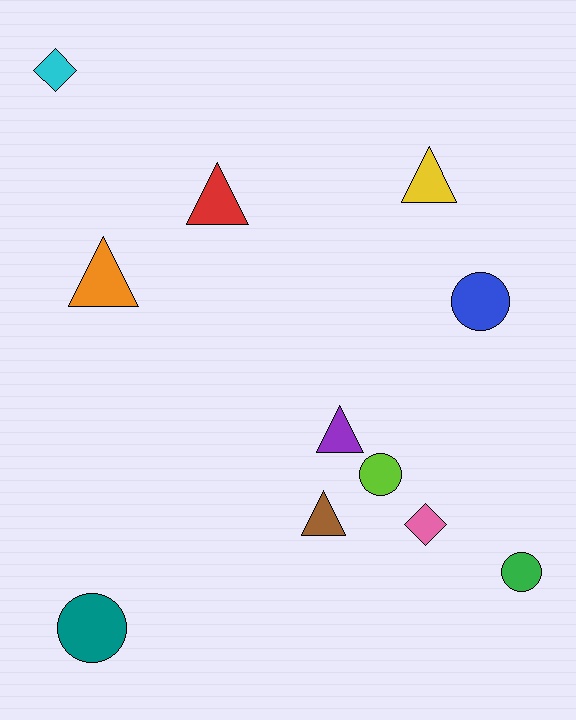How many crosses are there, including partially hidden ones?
There are no crosses.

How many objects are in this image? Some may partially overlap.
There are 11 objects.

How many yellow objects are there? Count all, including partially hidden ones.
There is 1 yellow object.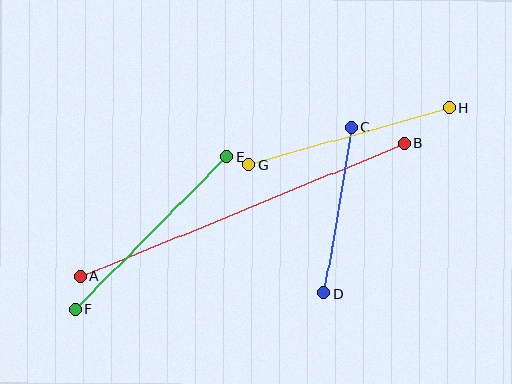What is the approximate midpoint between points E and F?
The midpoint is at approximately (151, 233) pixels.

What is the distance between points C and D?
The distance is approximately 169 pixels.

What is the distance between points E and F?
The distance is approximately 215 pixels.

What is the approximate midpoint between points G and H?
The midpoint is at approximately (349, 136) pixels.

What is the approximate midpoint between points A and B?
The midpoint is at approximately (243, 210) pixels.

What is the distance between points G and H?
The distance is approximately 208 pixels.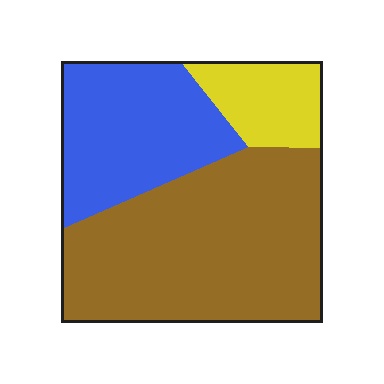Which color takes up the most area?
Brown, at roughly 55%.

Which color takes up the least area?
Yellow, at roughly 15%.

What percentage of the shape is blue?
Blue takes up between a sixth and a third of the shape.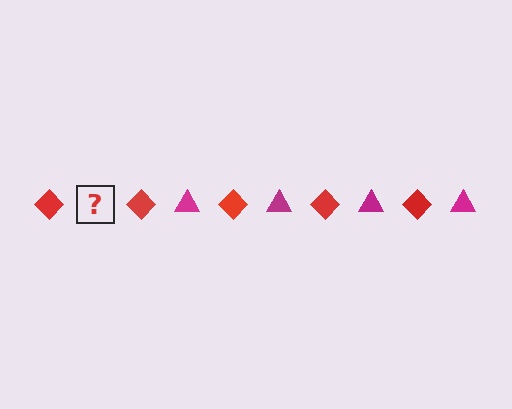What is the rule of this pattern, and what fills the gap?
The rule is that the pattern alternates between red diamond and magenta triangle. The gap should be filled with a magenta triangle.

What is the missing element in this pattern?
The missing element is a magenta triangle.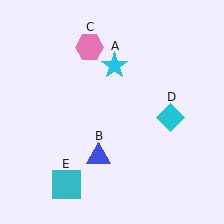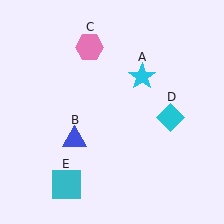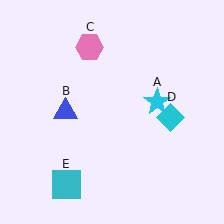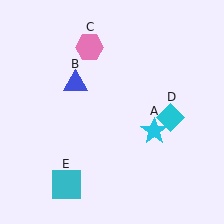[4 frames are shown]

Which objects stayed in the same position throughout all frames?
Pink hexagon (object C) and cyan diamond (object D) and cyan square (object E) remained stationary.